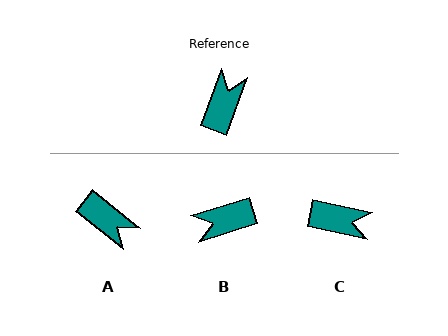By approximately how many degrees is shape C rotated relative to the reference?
Approximately 82 degrees clockwise.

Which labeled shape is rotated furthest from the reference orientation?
B, about 128 degrees away.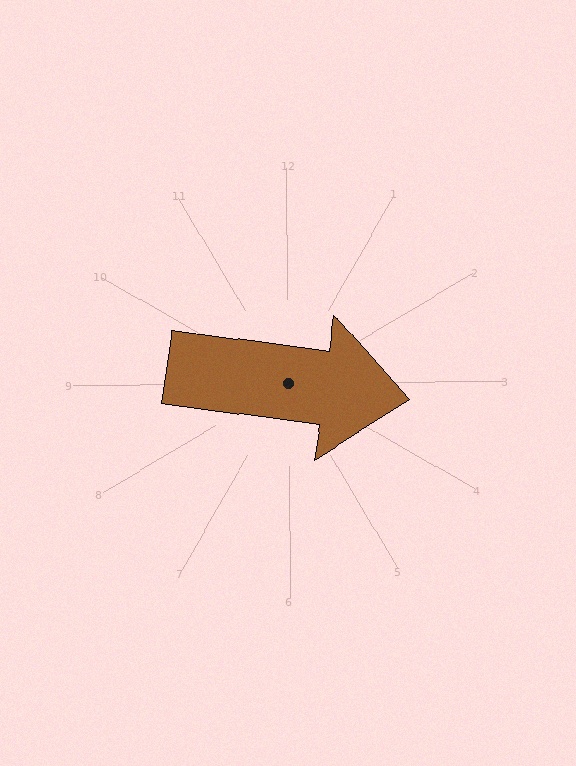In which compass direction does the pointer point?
East.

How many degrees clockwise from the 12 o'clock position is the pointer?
Approximately 98 degrees.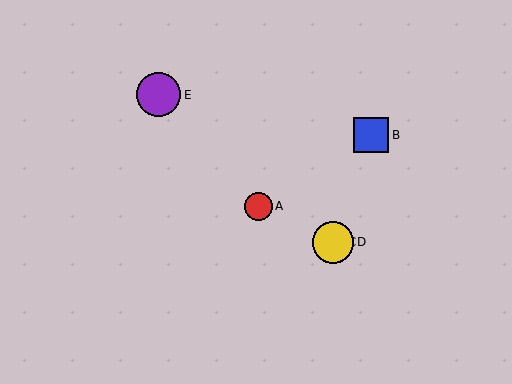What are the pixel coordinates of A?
Object A is at (258, 206).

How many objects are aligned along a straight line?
3 objects (A, C, D) are aligned along a straight line.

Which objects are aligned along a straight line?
Objects A, C, D are aligned along a straight line.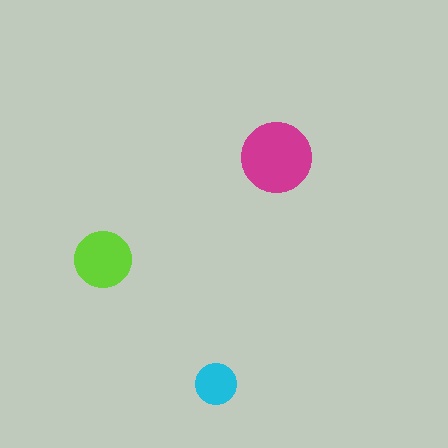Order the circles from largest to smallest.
the magenta one, the lime one, the cyan one.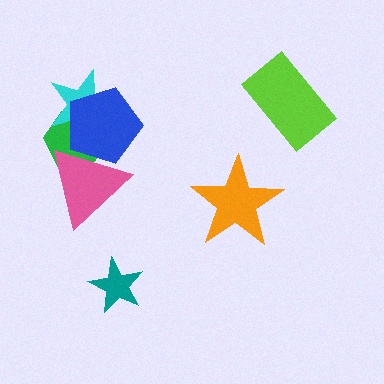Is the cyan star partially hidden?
Yes, it is partially covered by another shape.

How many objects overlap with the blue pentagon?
3 objects overlap with the blue pentagon.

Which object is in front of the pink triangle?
The blue pentagon is in front of the pink triangle.